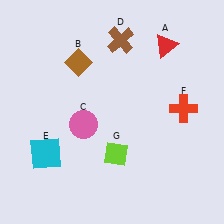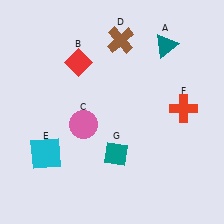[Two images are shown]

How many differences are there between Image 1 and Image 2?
There are 3 differences between the two images.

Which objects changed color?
A changed from red to teal. B changed from brown to red. G changed from lime to teal.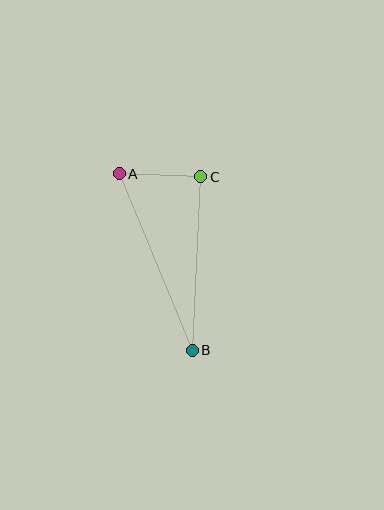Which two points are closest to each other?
Points A and C are closest to each other.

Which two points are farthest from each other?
Points A and B are farthest from each other.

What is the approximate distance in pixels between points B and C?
The distance between B and C is approximately 174 pixels.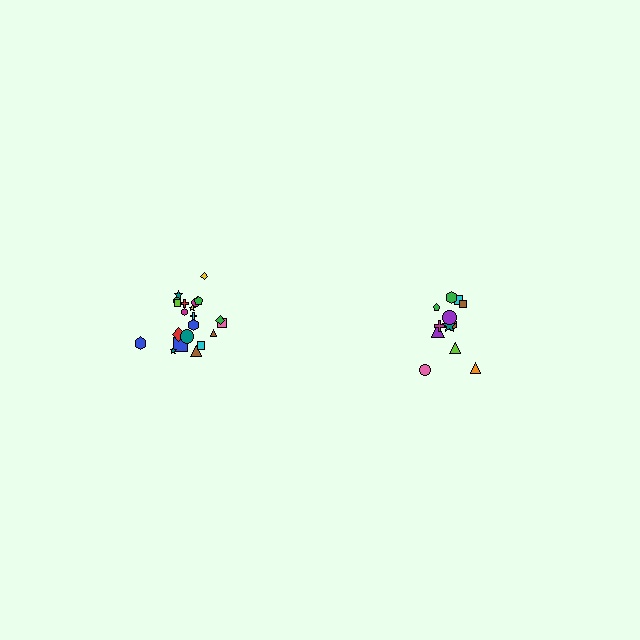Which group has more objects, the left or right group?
The left group.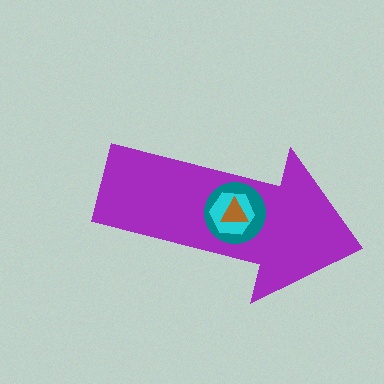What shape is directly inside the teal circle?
The cyan hexagon.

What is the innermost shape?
The brown triangle.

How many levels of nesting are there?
4.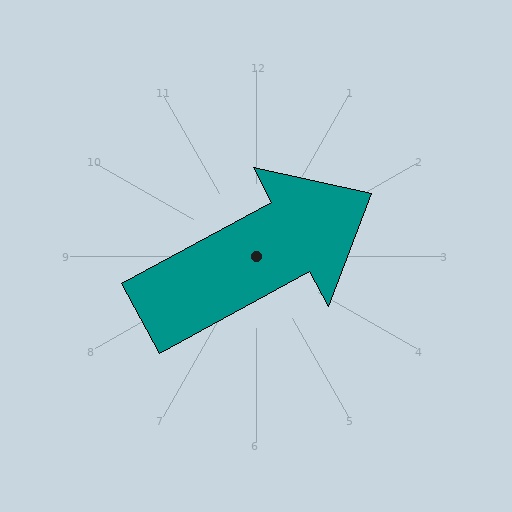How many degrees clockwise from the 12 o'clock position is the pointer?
Approximately 62 degrees.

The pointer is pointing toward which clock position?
Roughly 2 o'clock.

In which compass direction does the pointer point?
Northeast.